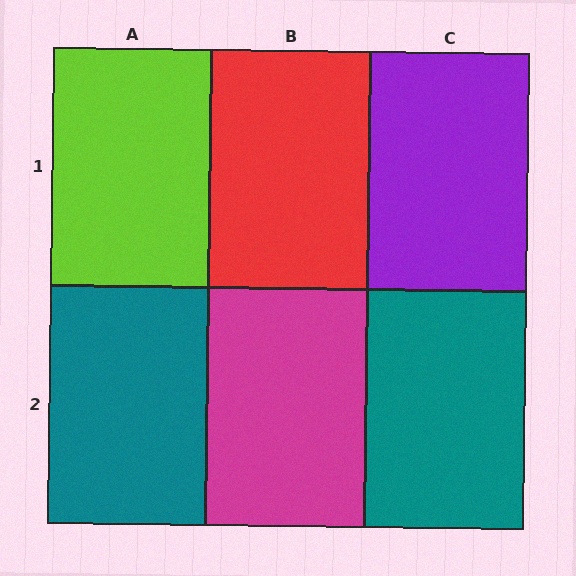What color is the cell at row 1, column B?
Red.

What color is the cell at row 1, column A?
Lime.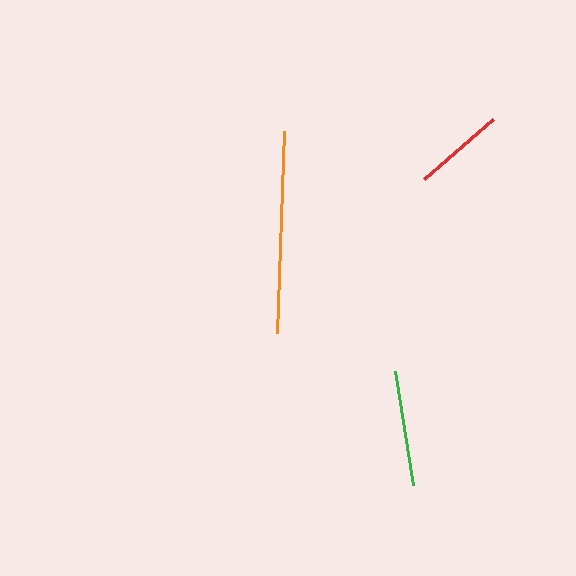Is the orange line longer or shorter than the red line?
The orange line is longer than the red line.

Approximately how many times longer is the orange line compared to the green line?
The orange line is approximately 1.7 times the length of the green line.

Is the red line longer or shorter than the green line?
The green line is longer than the red line.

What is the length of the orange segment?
The orange segment is approximately 202 pixels long.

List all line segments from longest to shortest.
From longest to shortest: orange, green, red.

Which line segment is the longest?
The orange line is the longest at approximately 202 pixels.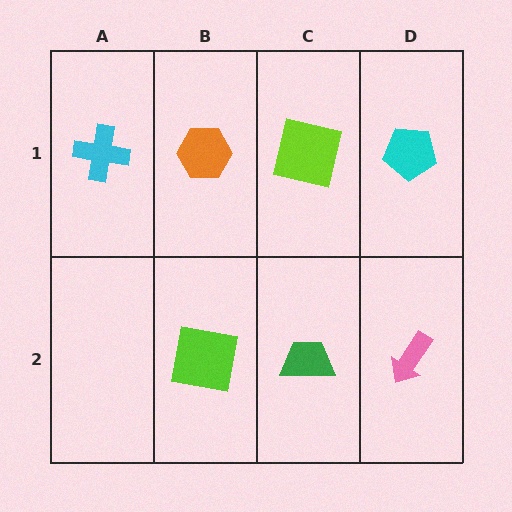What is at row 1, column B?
An orange hexagon.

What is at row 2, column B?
A lime square.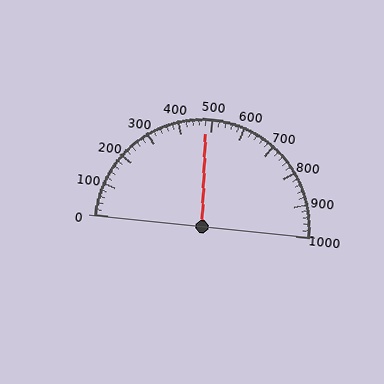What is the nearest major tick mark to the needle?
The nearest major tick mark is 500.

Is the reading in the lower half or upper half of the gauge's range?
The reading is in the lower half of the range (0 to 1000).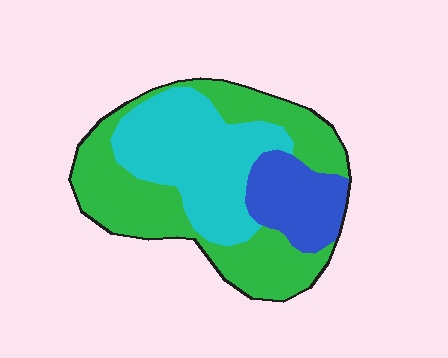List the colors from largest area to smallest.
From largest to smallest: green, cyan, blue.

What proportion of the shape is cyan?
Cyan covers roughly 35% of the shape.